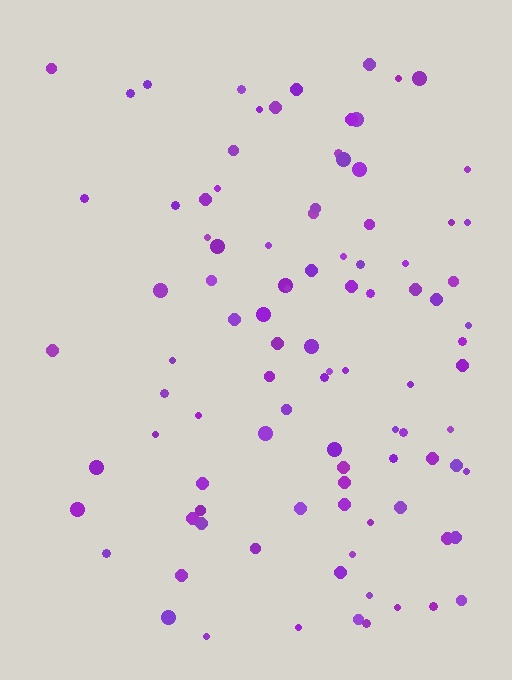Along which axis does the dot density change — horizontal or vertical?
Horizontal.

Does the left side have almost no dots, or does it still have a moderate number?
Still a moderate number, just noticeably fewer than the right.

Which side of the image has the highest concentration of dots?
The right.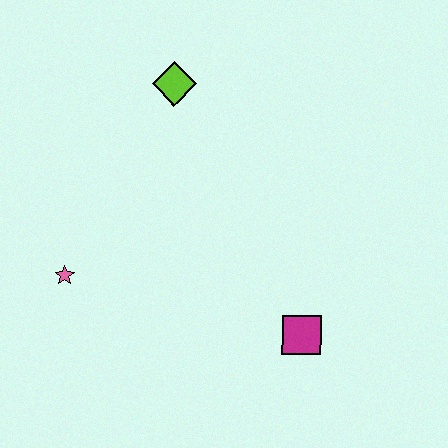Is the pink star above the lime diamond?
No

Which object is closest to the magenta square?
The pink star is closest to the magenta square.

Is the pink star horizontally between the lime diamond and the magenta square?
No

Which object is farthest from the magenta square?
The lime diamond is farthest from the magenta square.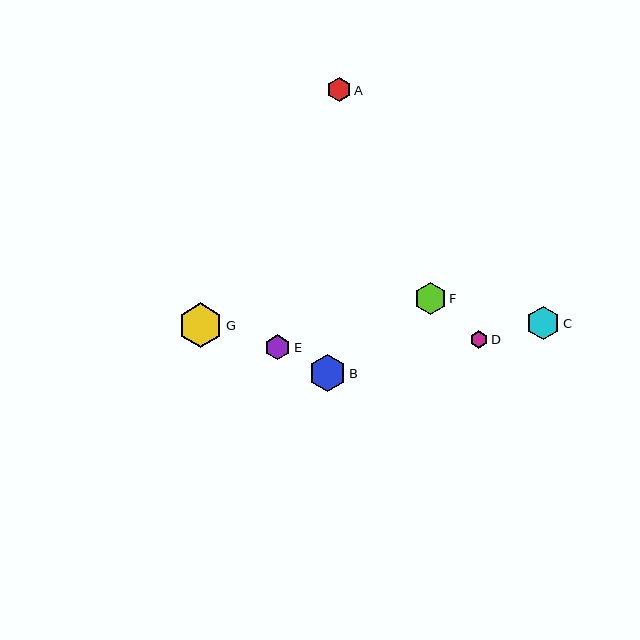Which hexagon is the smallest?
Hexagon D is the smallest with a size of approximately 18 pixels.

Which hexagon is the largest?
Hexagon G is the largest with a size of approximately 44 pixels.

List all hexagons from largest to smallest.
From largest to smallest: G, B, C, F, E, A, D.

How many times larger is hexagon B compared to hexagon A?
Hexagon B is approximately 1.5 times the size of hexagon A.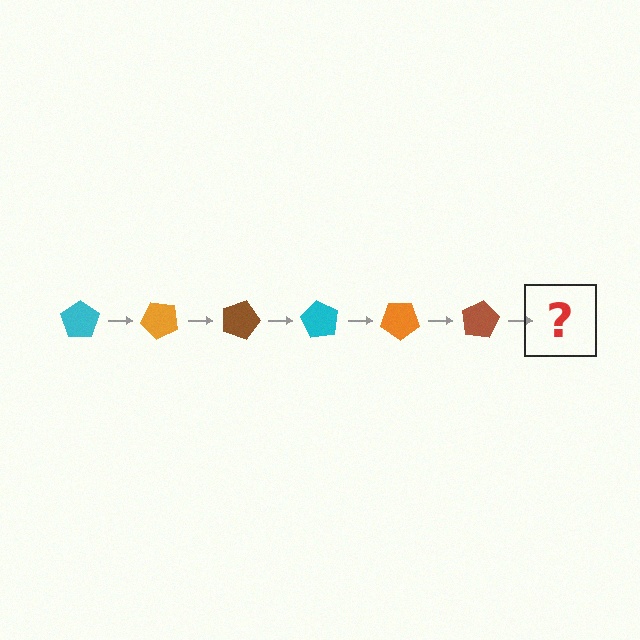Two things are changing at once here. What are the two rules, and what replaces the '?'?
The two rules are that it rotates 45 degrees each step and the color cycles through cyan, orange, and brown. The '?' should be a cyan pentagon, rotated 270 degrees from the start.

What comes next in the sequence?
The next element should be a cyan pentagon, rotated 270 degrees from the start.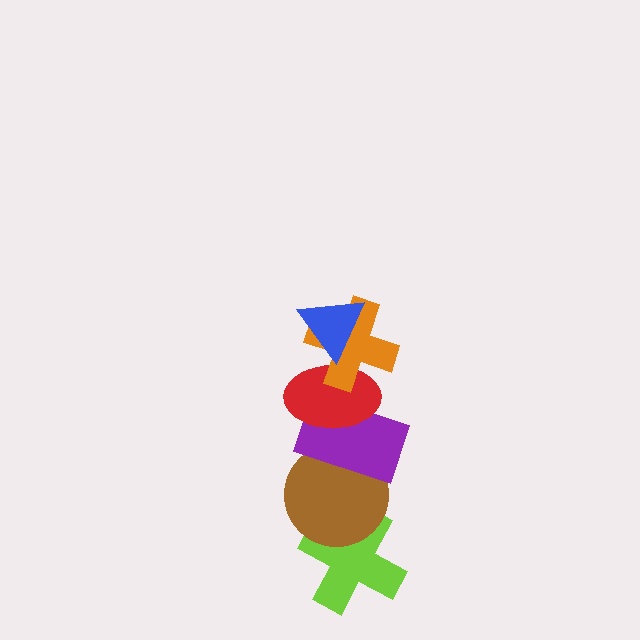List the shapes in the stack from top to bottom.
From top to bottom: the blue triangle, the orange cross, the red ellipse, the purple rectangle, the brown circle, the lime cross.